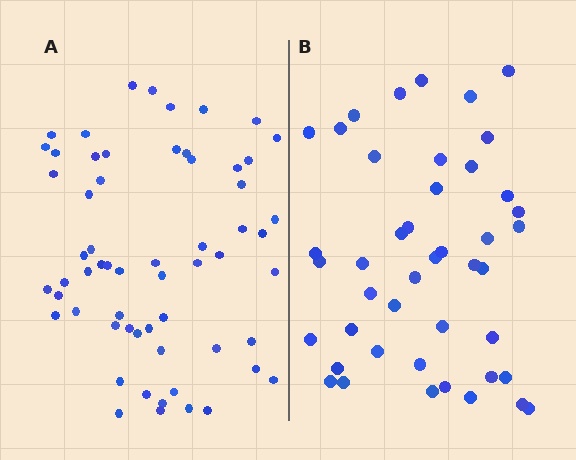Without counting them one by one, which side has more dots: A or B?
Region A (the left region) has more dots.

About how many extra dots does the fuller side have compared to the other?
Region A has approximately 15 more dots than region B.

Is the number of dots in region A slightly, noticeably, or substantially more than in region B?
Region A has noticeably more, but not dramatically so. The ratio is roughly 1.4 to 1.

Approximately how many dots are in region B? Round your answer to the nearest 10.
About 40 dots. (The exact count is 44, which rounds to 40.)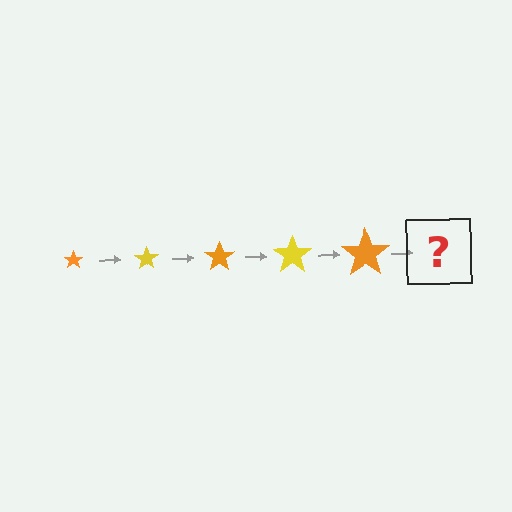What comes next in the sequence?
The next element should be a yellow star, larger than the previous one.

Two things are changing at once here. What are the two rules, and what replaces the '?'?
The two rules are that the star grows larger each step and the color cycles through orange and yellow. The '?' should be a yellow star, larger than the previous one.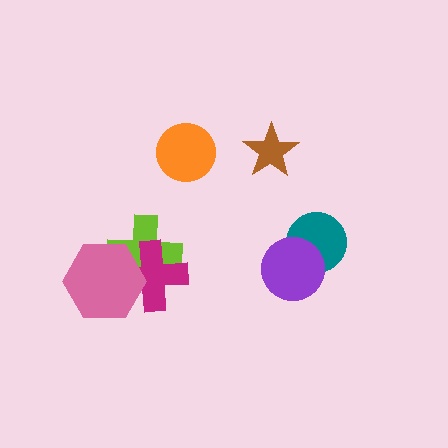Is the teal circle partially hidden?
Yes, it is partially covered by another shape.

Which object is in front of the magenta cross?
The pink hexagon is in front of the magenta cross.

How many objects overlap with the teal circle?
1 object overlaps with the teal circle.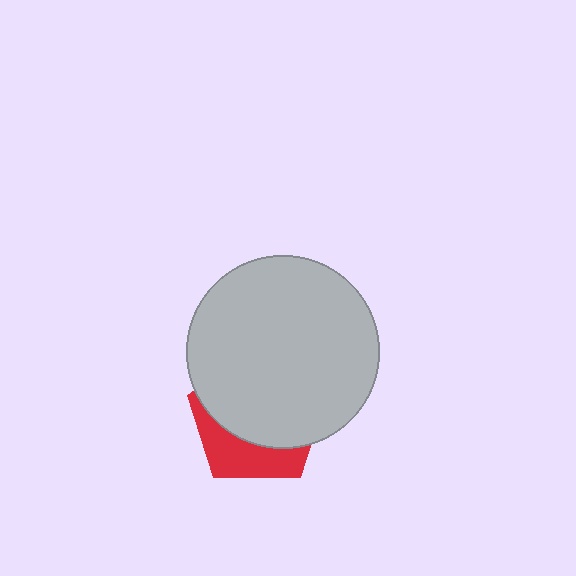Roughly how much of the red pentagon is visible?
A small part of it is visible (roughly 32%).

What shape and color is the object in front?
The object in front is a light gray circle.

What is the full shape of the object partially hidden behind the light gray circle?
The partially hidden object is a red pentagon.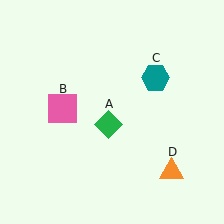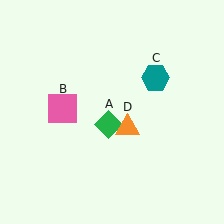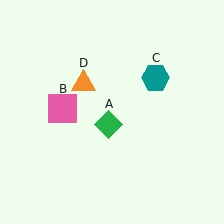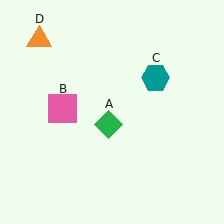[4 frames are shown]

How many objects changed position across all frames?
1 object changed position: orange triangle (object D).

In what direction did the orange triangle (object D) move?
The orange triangle (object D) moved up and to the left.